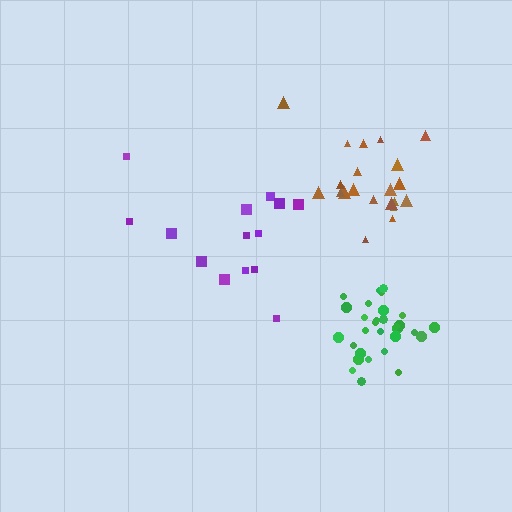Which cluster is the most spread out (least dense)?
Purple.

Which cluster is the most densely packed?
Green.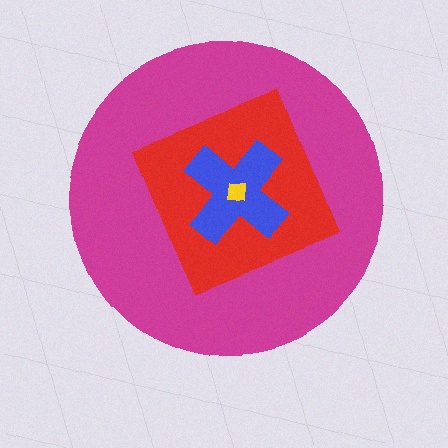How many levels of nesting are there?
4.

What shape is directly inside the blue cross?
The yellow square.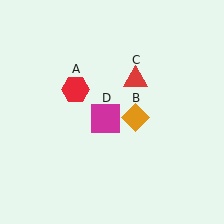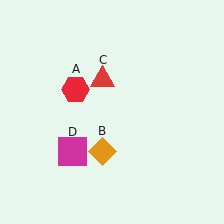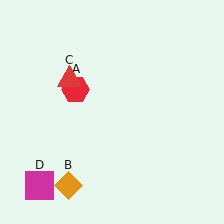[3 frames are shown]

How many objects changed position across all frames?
3 objects changed position: orange diamond (object B), red triangle (object C), magenta square (object D).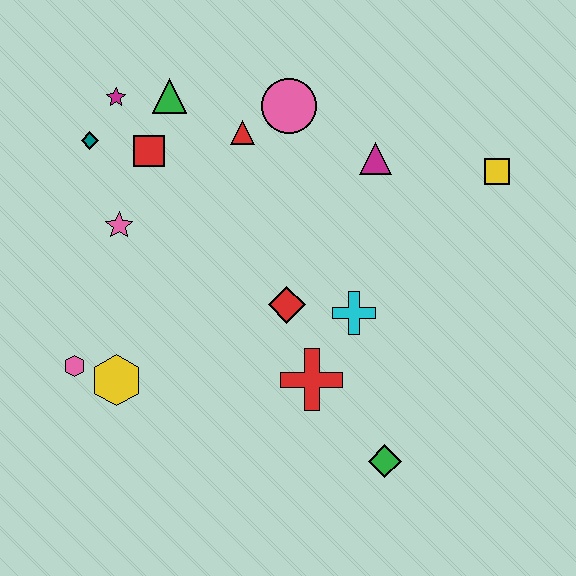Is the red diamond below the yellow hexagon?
No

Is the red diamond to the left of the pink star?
No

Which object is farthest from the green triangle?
The green diamond is farthest from the green triangle.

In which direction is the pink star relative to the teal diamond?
The pink star is below the teal diamond.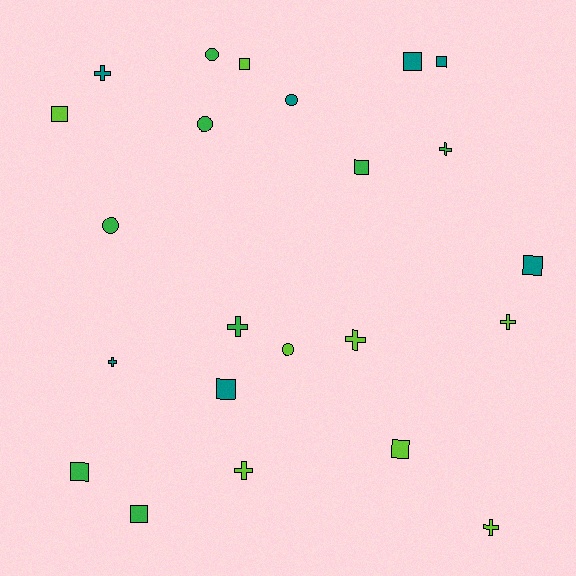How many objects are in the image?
There are 23 objects.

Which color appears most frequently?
Lime, with 8 objects.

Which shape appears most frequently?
Square, with 10 objects.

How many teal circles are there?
There is 1 teal circle.